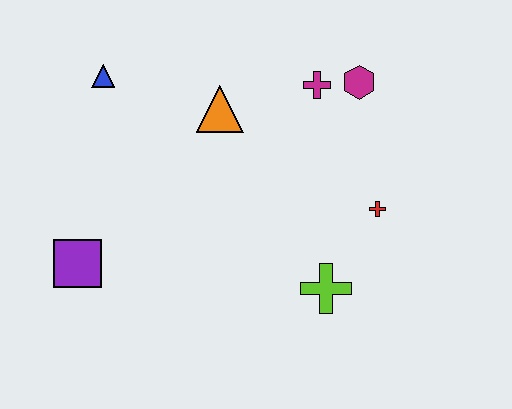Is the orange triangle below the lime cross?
No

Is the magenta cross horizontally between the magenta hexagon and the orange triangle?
Yes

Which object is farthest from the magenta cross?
The purple square is farthest from the magenta cross.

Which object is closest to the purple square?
The blue triangle is closest to the purple square.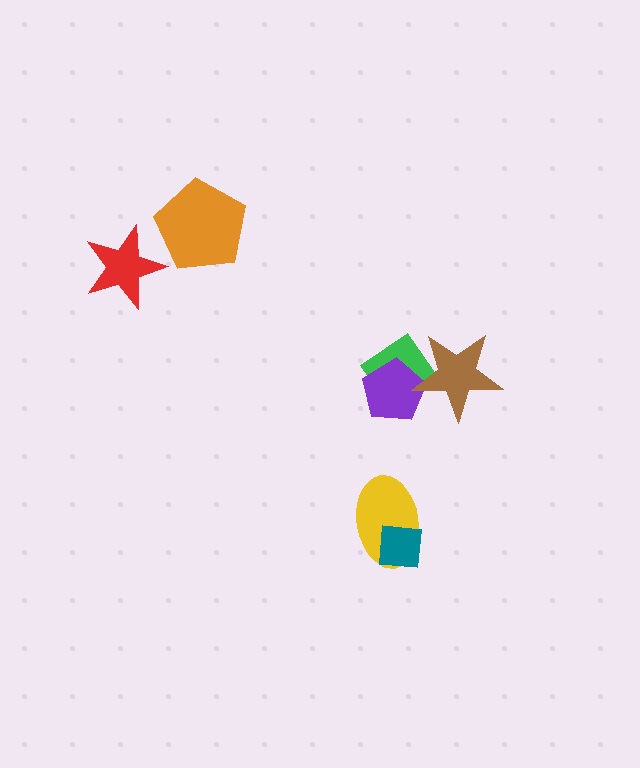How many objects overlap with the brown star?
2 objects overlap with the brown star.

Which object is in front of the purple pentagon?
The brown star is in front of the purple pentagon.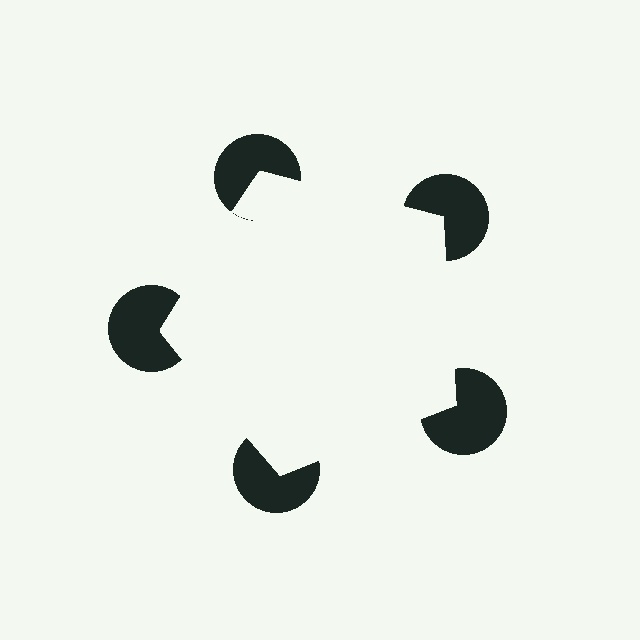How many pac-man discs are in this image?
There are 5 — one at each vertex of the illusory pentagon.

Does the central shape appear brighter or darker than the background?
It typically appears slightly brighter than the background, even though no actual brightness change is drawn.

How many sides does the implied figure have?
5 sides.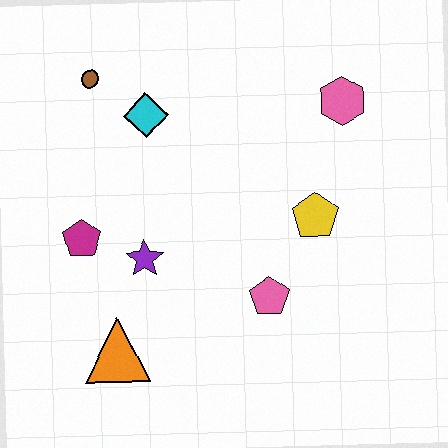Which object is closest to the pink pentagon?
The yellow pentagon is closest to the pink pentagon.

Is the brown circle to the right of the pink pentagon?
No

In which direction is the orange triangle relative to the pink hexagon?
The orange triangle is below the pink hexagon.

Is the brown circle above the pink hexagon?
Yes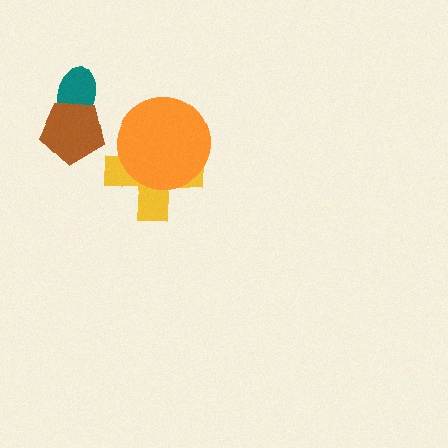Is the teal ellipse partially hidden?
Yes, it is partially covered by another shape.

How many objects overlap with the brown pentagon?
1 object overlaps with the brown pentagon.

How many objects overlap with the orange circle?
1 object overlaps with the orange circle.